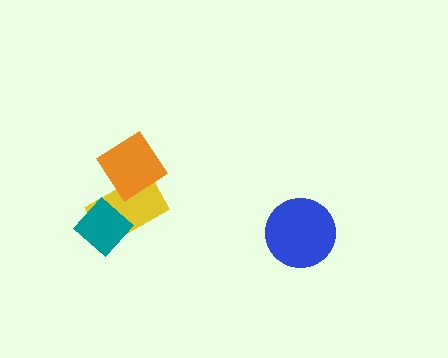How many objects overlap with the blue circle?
0 objects overlap with the blue circle.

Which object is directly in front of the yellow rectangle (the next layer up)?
The orange diamond is directly in front of the yellow rectangle.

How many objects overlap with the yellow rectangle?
2 objects overlap with the yellow rectangle.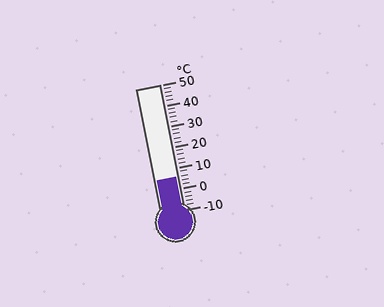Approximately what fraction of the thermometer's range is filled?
The thermometer is filled to approximately 25% of its range.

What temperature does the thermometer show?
The thermometer shows approximately 6°C.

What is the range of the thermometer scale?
The thermometer scale ranges from -10°C to 50°C.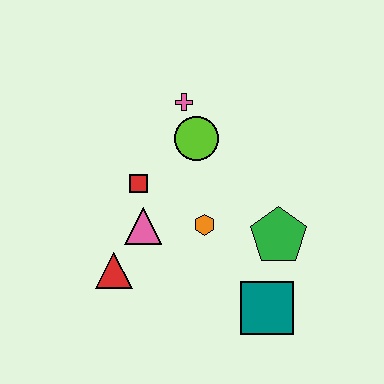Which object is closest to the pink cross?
The lime circle is closest to the pink cross.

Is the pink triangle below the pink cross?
Yes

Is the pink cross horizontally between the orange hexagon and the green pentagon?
No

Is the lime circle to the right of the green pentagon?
No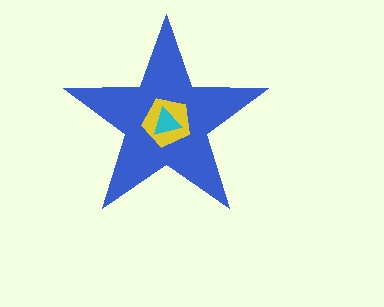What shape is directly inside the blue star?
The yellow pentagon.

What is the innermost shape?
The cyan triangle.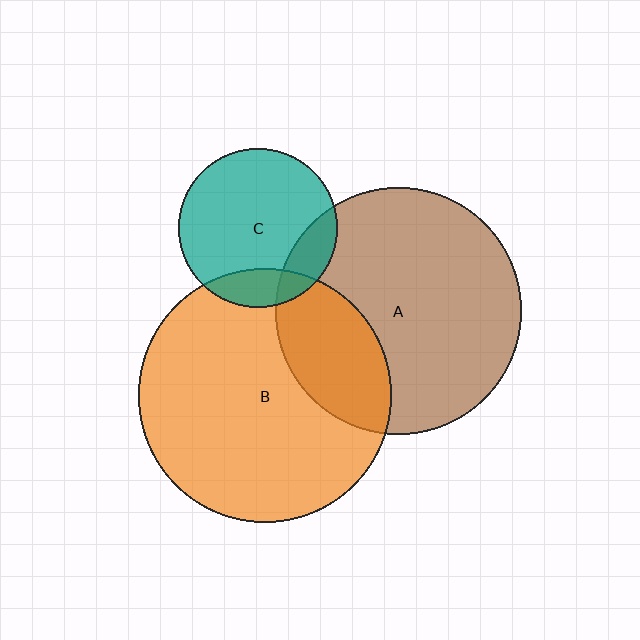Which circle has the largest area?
Circle B (orange).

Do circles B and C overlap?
Yes.